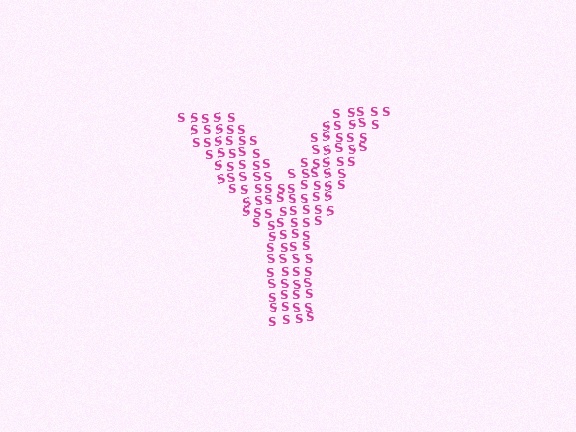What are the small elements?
The small elements are letter S's.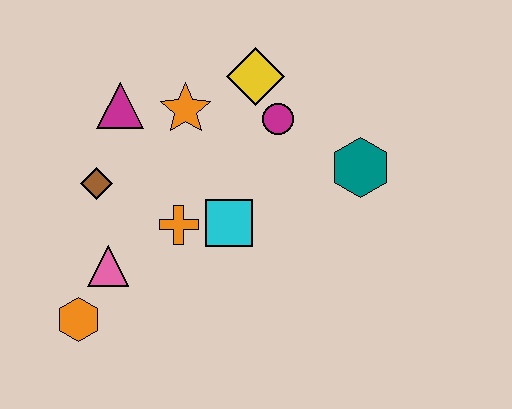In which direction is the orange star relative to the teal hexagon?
The orange star is to the left of the teal hexagon.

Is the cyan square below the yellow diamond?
Yes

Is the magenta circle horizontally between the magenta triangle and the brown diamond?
No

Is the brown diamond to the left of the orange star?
Yes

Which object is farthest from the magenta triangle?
The teal hexagon is farthest from the magenta triangle.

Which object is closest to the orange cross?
The cyan square is closest to the orange cross.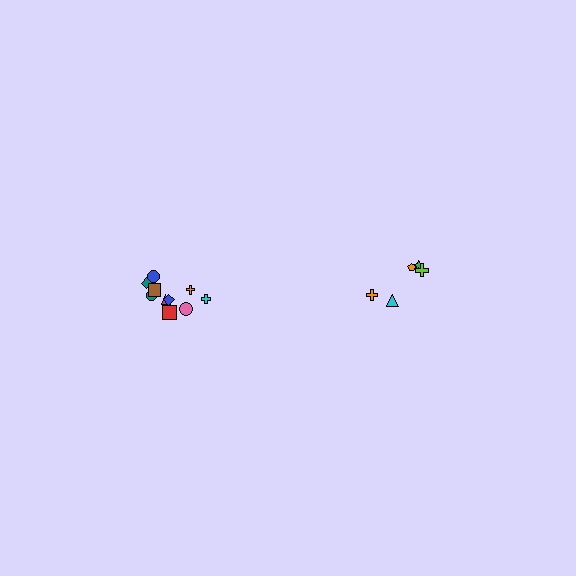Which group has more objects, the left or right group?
The left group.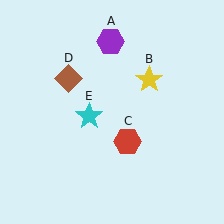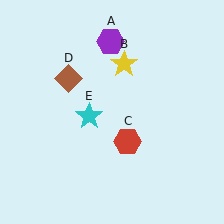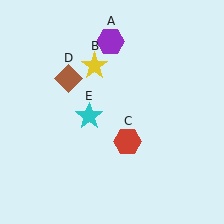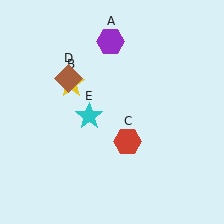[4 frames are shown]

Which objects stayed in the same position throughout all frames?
Purple hexagon (object A) and red hexagon (object C) and brown diamond (object D) and cyan star (object E) remained stationary.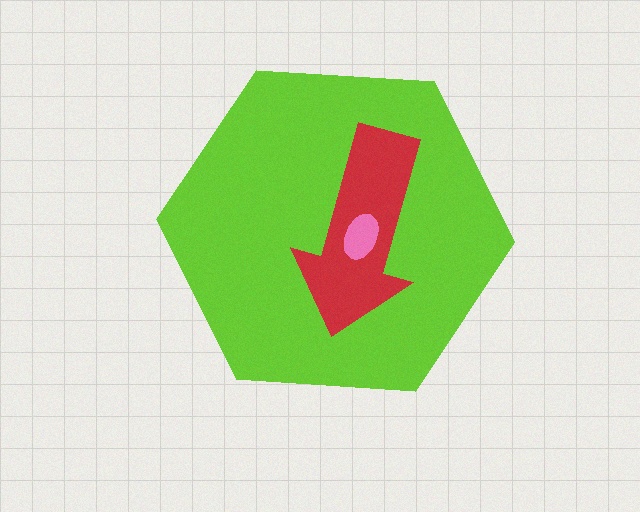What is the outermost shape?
The lime hexagon.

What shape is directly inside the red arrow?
The pink ellipse.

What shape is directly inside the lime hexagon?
The red arrow.